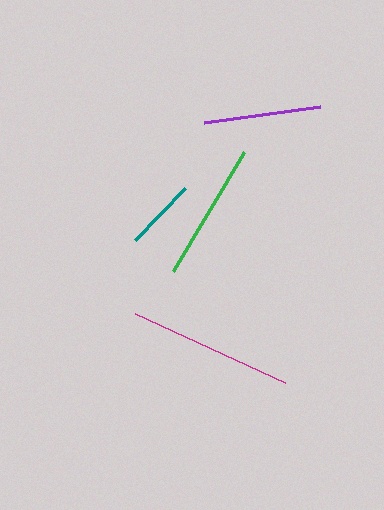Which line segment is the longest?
The magenta line is the longest at approximately 165 pixels.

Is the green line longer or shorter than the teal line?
The green line is longer than the teal line.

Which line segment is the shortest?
The teal line is the shortest at approximately 73 pixels.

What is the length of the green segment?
The green segment is approximately 139 pixels long.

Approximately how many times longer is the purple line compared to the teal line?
The purple line is approximately 1.6 times the length of the teal line.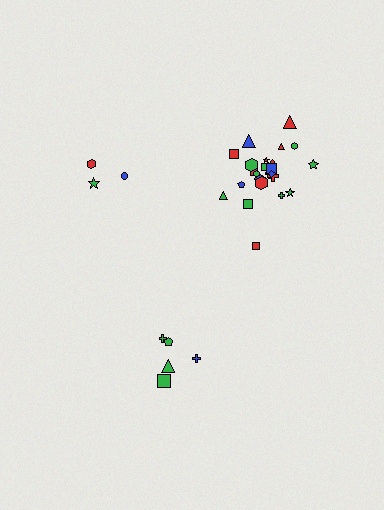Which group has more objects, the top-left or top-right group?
The top-right group.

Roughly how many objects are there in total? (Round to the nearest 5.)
Roughly 35 objects in total.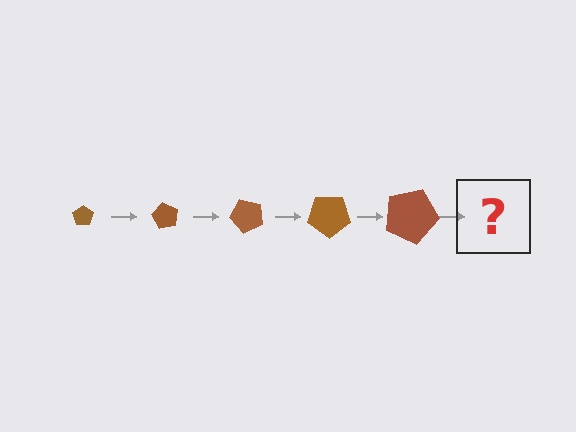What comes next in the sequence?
The next element should be a pentagon, larger than the previous one and rotated 300 degrees from the start.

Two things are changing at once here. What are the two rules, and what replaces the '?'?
The two rules are that the pentagon grows larger each step and it rotates 60 degrees each step. The '?' should be a pentagon, larger than the previous one and rotated 300 degrees from the start.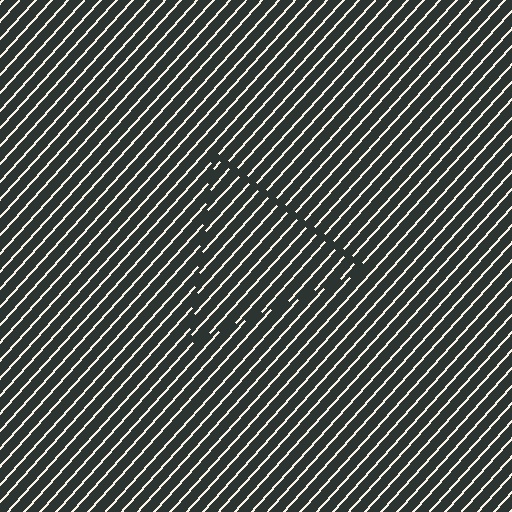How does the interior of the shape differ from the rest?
The interior of the shape contains the same grating, shifted by half a period — the contour is defined by the phase discontinuity where line-ends from the inner and outer gratings abut.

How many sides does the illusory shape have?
3 sides — the line-ends trace a triangle.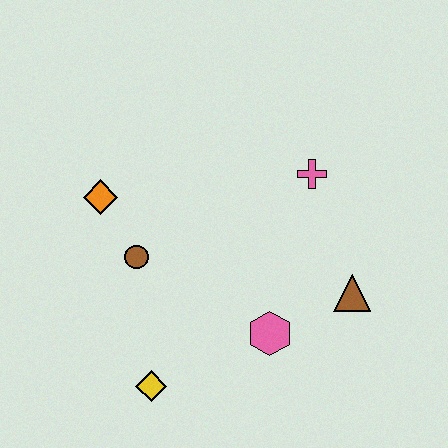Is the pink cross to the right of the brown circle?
Yes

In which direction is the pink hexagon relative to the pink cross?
The pink hexagon is below the pink cross.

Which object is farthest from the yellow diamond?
The pink cross is farthest from the yellow diamond.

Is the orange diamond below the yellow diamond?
No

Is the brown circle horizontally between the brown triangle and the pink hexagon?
No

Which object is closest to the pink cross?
The brown triangle is closest to the pink cross.